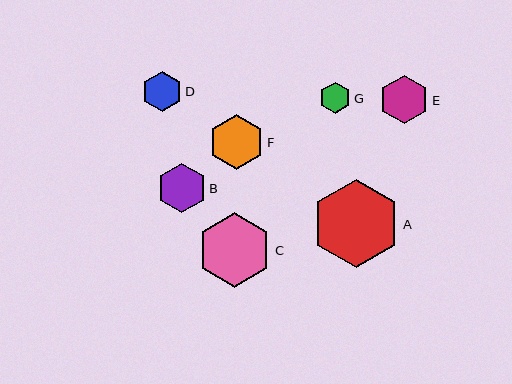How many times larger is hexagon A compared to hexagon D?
Hexagon A is approximately 2.2 times the size of hexagon D.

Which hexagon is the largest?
Hexagon A is the largest with a size of approximately 88 pixels.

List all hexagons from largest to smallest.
From largest to smallest: A, C, F, B, E, D, G.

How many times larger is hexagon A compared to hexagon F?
Hexagon A is approximately 1.6 times the size of hexagon F.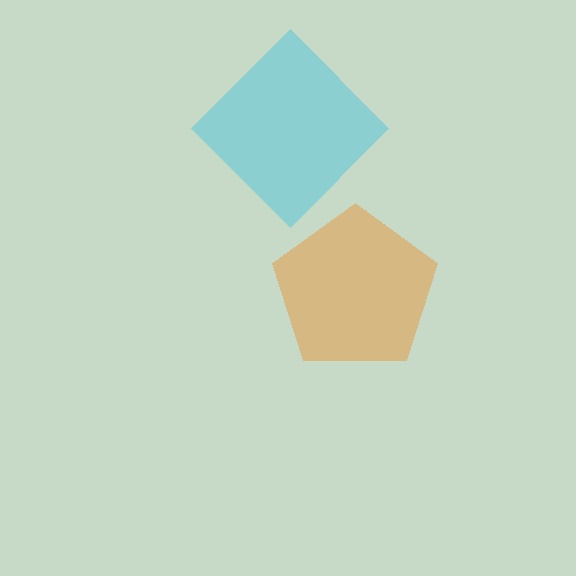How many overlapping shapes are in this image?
There are 2 overlapping shapes in the image.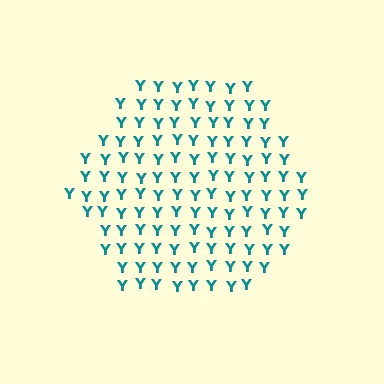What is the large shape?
The large shape is a hexagon.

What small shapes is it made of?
It is made of small letter Y's.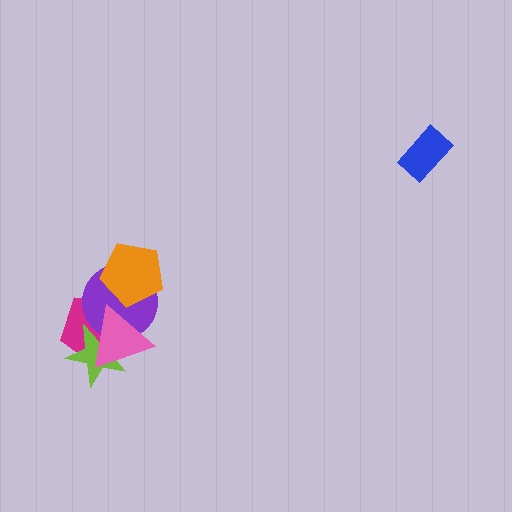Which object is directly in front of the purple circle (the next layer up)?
The orange pentagon is directly in front of the purple circle.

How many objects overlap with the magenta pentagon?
3 objects overlap with the magenta pentagon.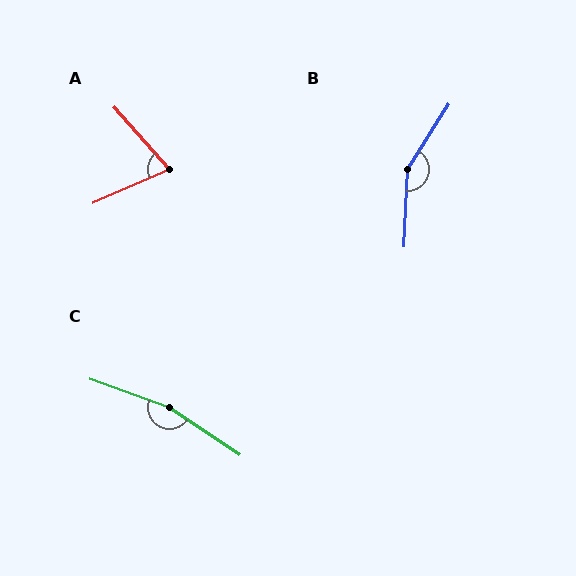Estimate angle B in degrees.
Approximately 150 degrees.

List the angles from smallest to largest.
A (72°), B (150°), C (165°).